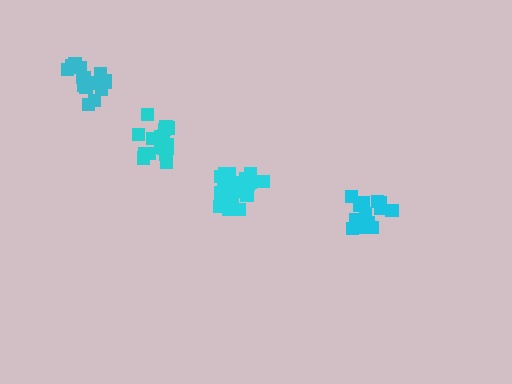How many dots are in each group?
Group 1: 15 dots, Group 2: 21 dots, Group 3: 17 dots, Group 4: 19 dots (72 total).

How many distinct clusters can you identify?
There are 4 distinct clusters.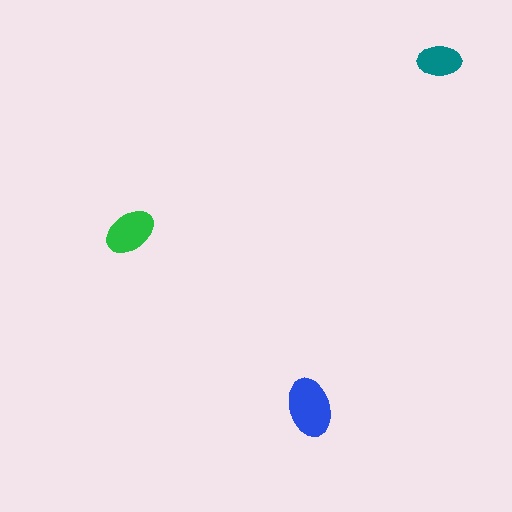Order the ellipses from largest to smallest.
the blue one, the green one, the teal one.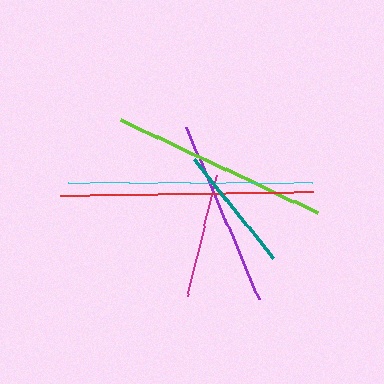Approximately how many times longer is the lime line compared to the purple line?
The lime line is approximately 1.2 times the length of the purple line.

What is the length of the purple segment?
The purple segment is approximately 187 pixels long.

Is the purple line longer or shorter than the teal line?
The purple line is longer than the teal line.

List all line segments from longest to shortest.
From longest to shortest: red, cyan, lime, purple, teal, magenta.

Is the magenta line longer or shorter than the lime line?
The lime line is longer than the magenta line.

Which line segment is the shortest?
The magenta line is the shortest at approximately 125 pixels.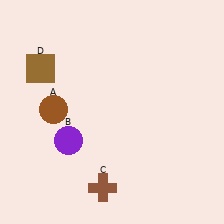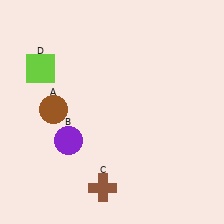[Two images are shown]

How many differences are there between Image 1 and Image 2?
There is 1 difference between the two images.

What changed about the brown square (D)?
In Image 1, D is brown. In Image 2, it changed to lime.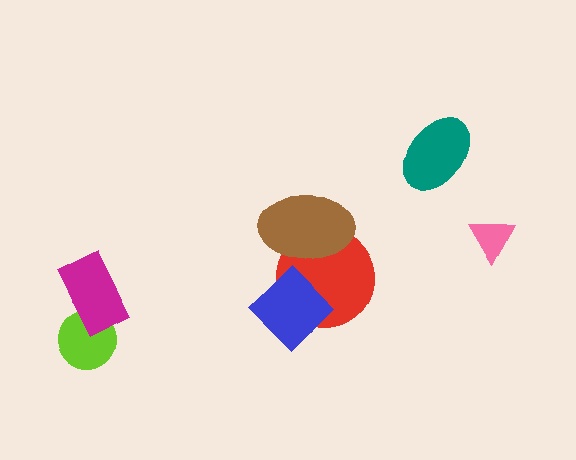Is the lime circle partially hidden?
Yes, it is partially covered by another shape.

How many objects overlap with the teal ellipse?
0 objects overlap with the teal ellipse.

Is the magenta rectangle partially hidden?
No, no other shape covers it.